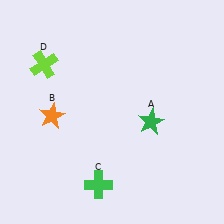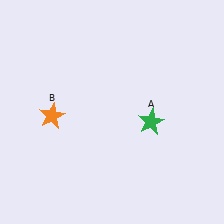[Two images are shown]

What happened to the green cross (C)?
The green cross (C) was removed in Image 2. It was in the bottom-left area of Image 1.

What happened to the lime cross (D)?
The lime cross (D) was removed in Image 2. It was in the top-left area of Image 1.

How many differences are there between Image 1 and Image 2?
There are 2 differences between the two images.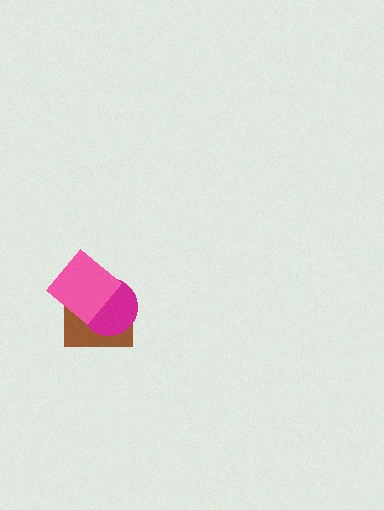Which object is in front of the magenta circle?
The pink diamond is in front of the magenta circle.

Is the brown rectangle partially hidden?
Yes, it is partially covered by another shape.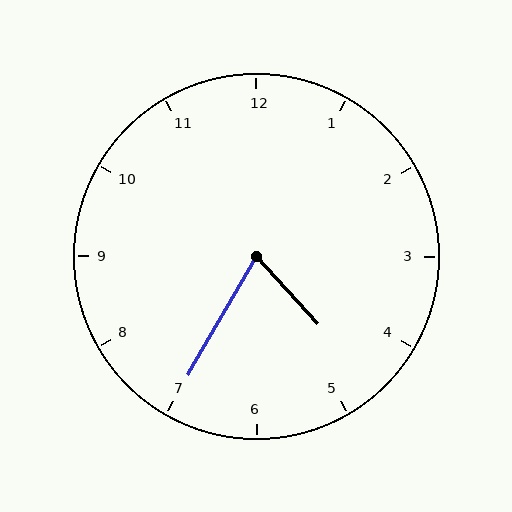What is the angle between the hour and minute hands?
Approximately 72 degrees.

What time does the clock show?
4:35.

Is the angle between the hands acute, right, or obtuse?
It is acute.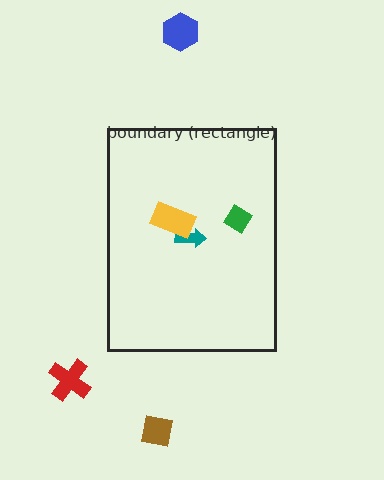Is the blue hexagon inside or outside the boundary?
Outside.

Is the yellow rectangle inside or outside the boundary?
Inside.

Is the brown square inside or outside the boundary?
Outside.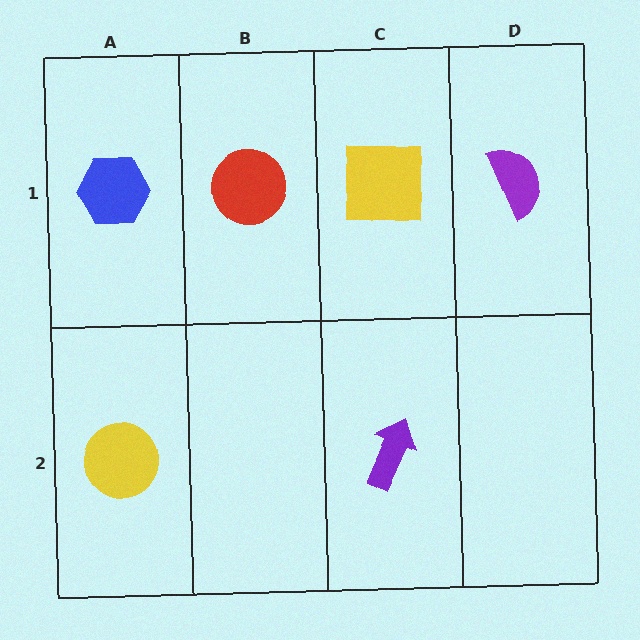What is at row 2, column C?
A purple arrow.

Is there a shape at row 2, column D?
No, that cell is empty.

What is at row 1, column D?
A purple semicircle.